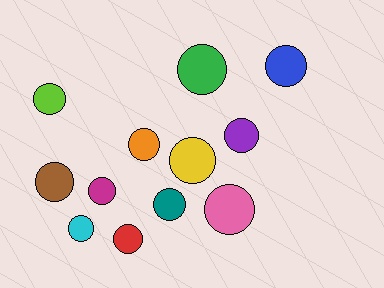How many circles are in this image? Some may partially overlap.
There are 12 circles.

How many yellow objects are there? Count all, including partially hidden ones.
There is 1 yellow object.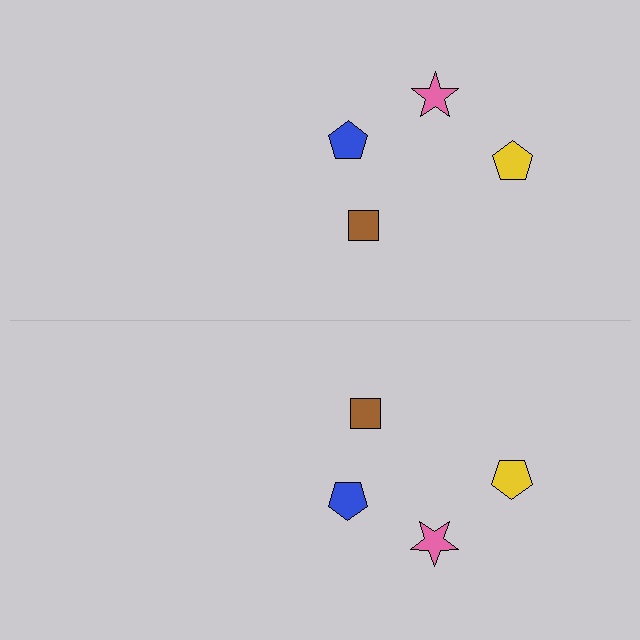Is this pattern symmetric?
Yes, this pattern has bilateral (reflection) symmetry.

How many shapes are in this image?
There are 8 shapes in this image.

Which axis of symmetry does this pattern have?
The pattern has a horizontal axis of symmetry running through the center of the image.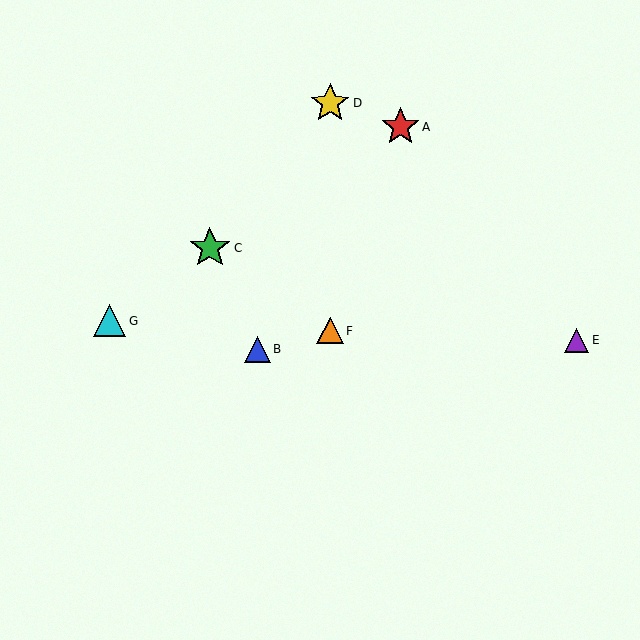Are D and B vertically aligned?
No, D is at x≈330 and B is at x≈258.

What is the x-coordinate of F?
Object F is at x≈330.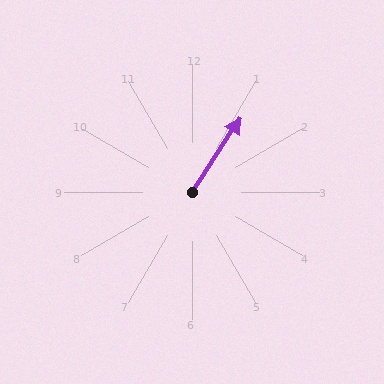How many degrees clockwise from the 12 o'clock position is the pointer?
Approximately 33 degrees.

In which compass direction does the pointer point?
Northeast.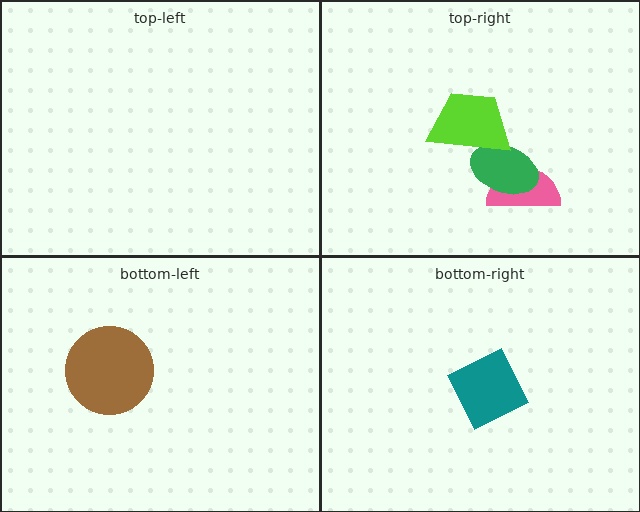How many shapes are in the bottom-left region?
1.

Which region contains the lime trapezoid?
The top-right region.